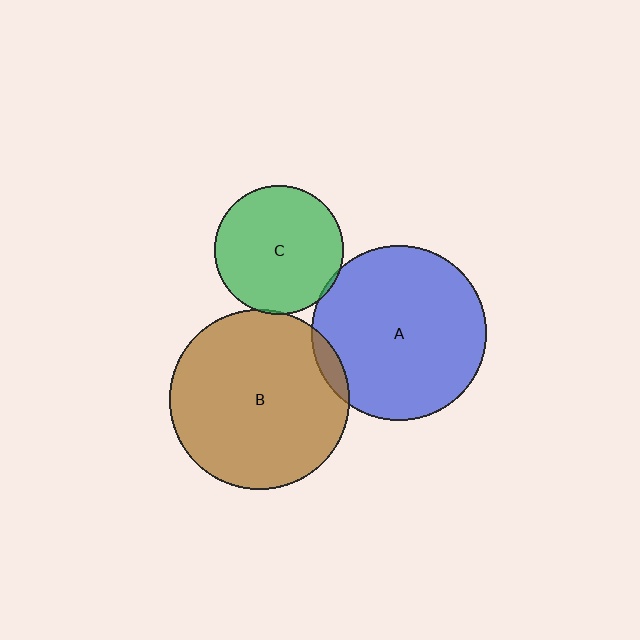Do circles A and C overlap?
Yes.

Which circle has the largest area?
Circle B (brown).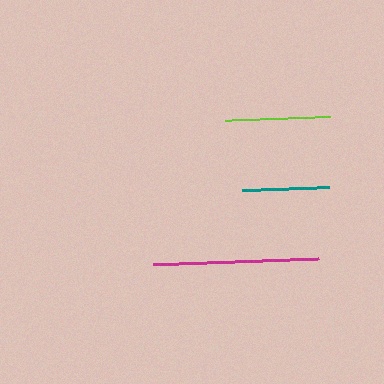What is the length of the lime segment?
The lime segment is approximately 105 pixels long.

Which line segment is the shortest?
The teal line is the shortest at approximately 87 pixels.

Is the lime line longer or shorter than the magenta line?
The magenta line is longer than the lime line.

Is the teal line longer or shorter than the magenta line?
The magenta line is longer than the teal line.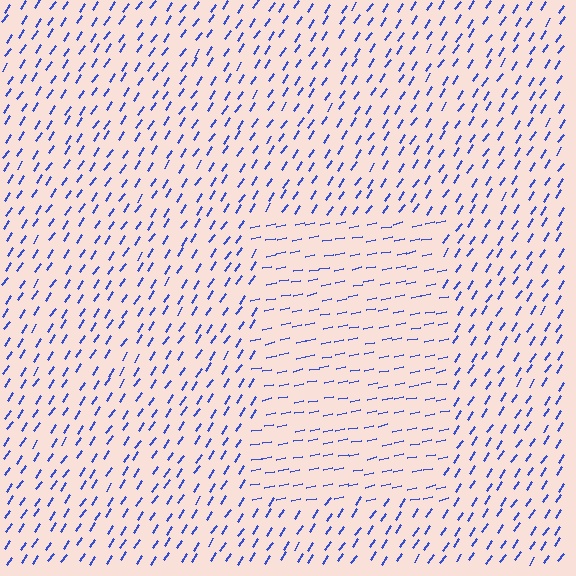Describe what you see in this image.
The image is filled with small blue line segments. A rectangle region in the image has lines oriented differently from the surrounding lines, creating a visible texture boundary.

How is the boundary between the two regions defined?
The boundary is defined purely by a change in line orientation (approximately 45 degrees difference). All lines are the same color and thickness.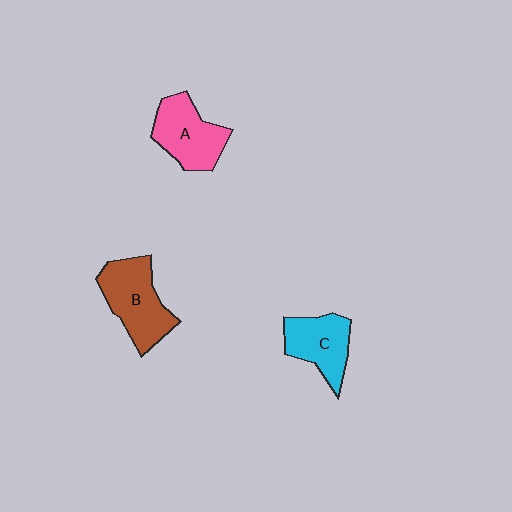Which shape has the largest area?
Shape B (brown).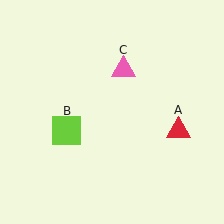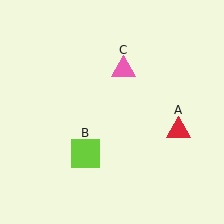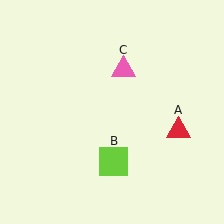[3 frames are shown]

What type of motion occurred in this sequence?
The lime square (object B) rotated counterclockwise around the center of the scene.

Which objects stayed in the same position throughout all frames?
Red triangle (object A) and pink triangle (object C) remained stationary.